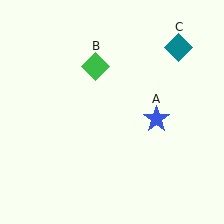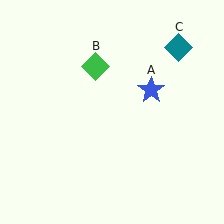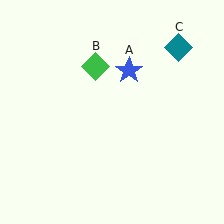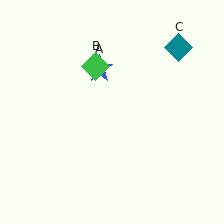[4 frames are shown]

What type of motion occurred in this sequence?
The blue star (object A) rotated counterclockwise around the center of the scene.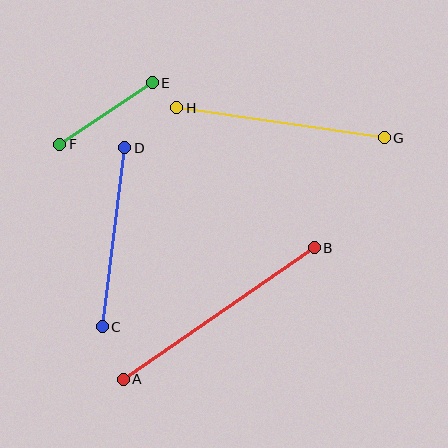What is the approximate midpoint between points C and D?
The midpoint is at approximately (114, 237) pixels.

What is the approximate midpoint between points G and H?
The midpoint is at approximately (281, 123) pixels.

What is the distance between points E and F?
The distance is approximately 111 pixels.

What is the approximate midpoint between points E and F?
The midpoint is at approximately (106, 114) pixels.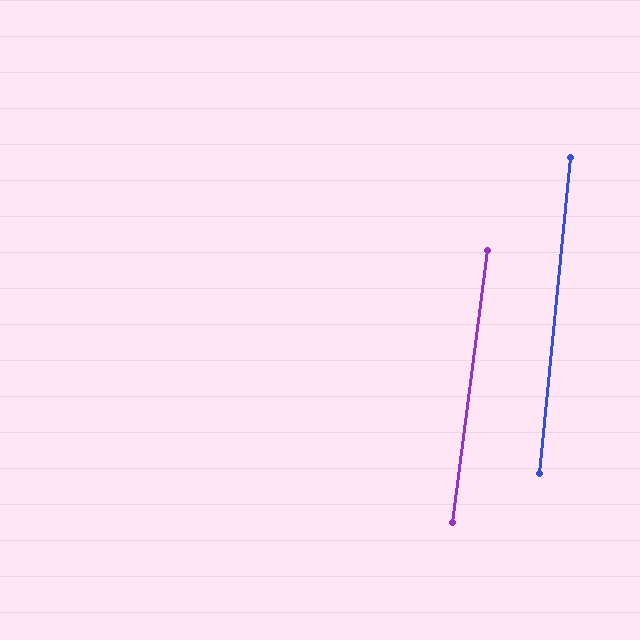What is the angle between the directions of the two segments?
Approximately 2 degrees.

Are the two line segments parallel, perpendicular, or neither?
Parallel — their directions differ by only 1.7°.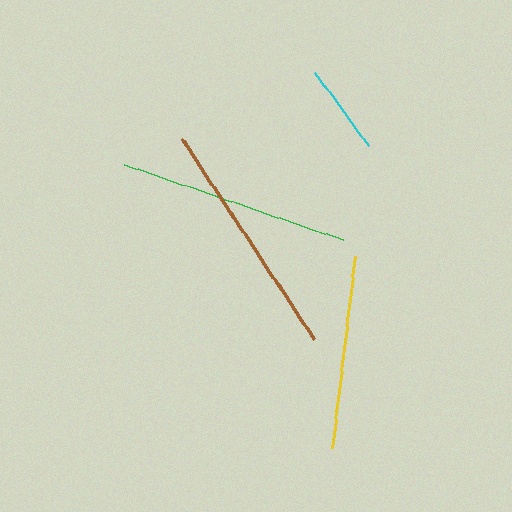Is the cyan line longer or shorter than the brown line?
The brown line is longer than the cyan line.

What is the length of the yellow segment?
The yellow segment is approximately 193 pixels long.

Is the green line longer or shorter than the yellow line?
The green line is longer than the yellow line.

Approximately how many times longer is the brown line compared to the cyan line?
The brown line is approximately 2.6 times the length of the cyan line.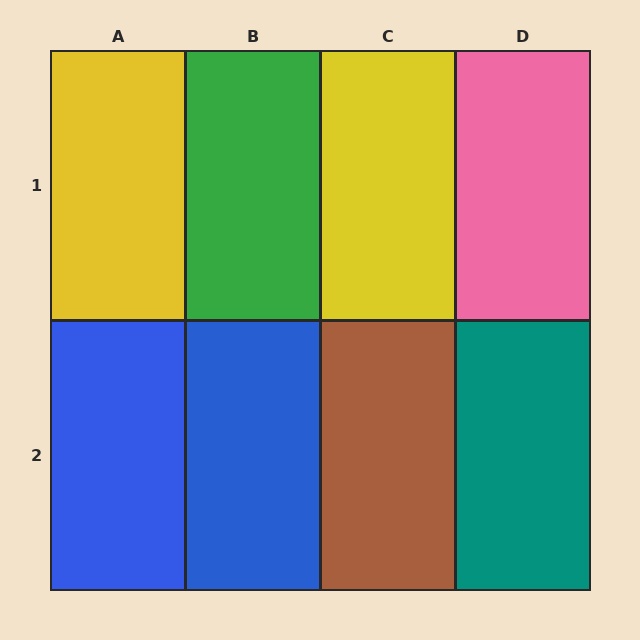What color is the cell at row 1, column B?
Green.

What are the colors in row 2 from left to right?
Blue, blue, brown, teal.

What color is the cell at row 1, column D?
Pink.